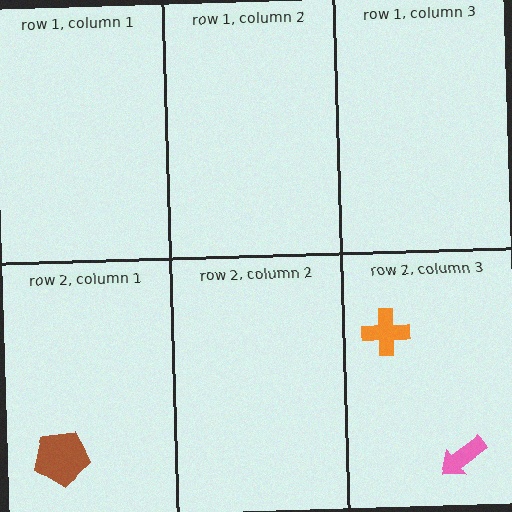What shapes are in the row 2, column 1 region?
The brown pentagon.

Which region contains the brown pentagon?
The row 2, column 1 region.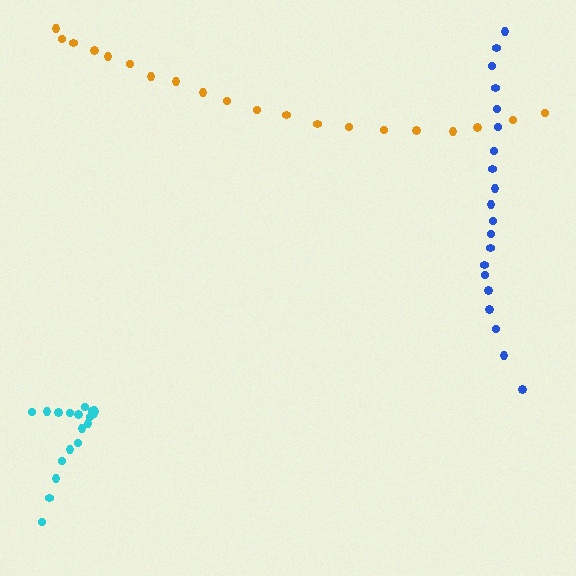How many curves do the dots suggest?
There are 3 distinct paths.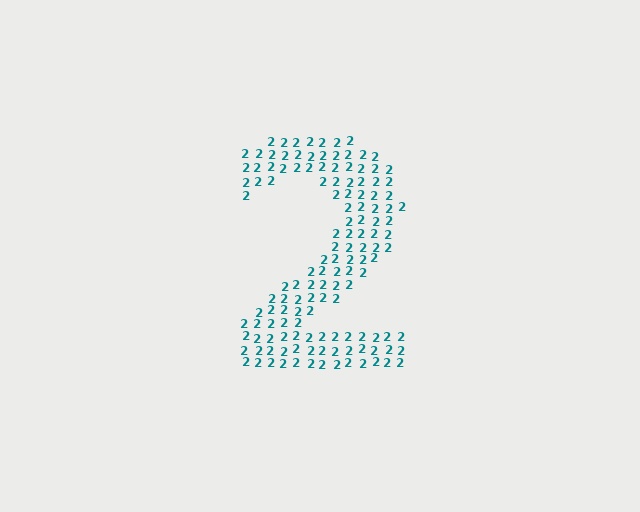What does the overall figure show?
The overall figure shows the digit 2.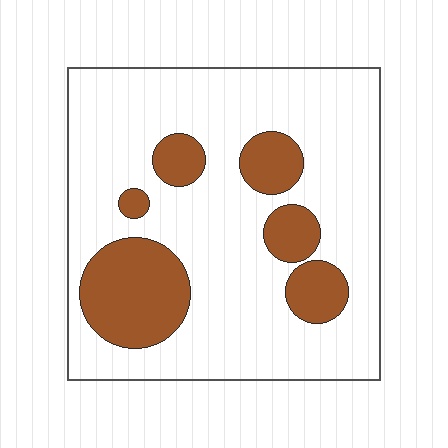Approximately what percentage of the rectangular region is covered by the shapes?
Approximately 20%.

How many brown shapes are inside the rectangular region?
6.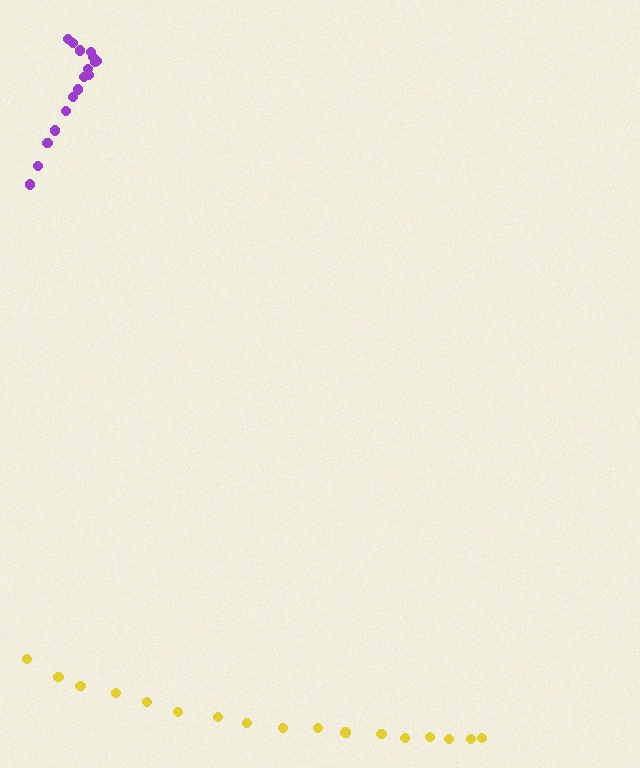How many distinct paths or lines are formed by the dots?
There are 2 distinct paths.